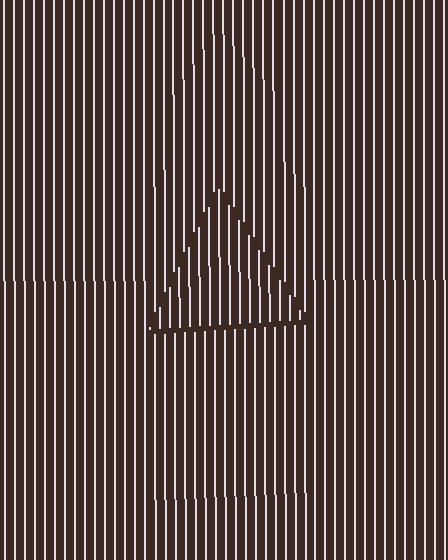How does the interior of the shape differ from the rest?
The interior of the shape contains the same grating, shifted by half a period — the contour is defined by the phase discontinuity where line-ends from the inner and outer gratings abut.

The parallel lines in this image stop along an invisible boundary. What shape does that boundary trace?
An illusory triangle. The interior of the shape contains the same grating, shifted by half a period — the contour is defined by the phase discontinuity where line-ends from the inner and outer gratings abut.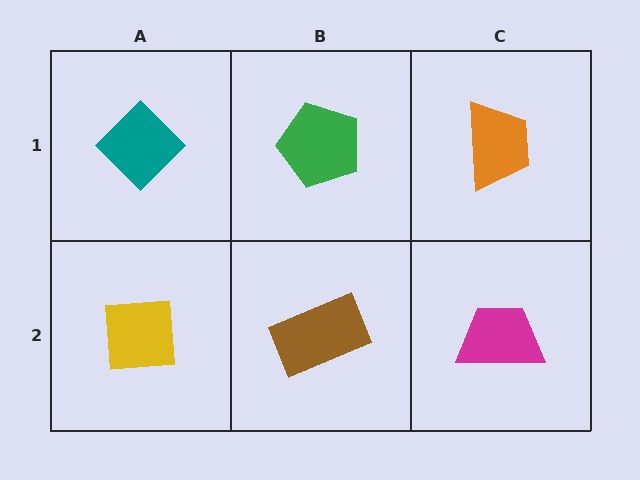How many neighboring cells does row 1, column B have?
3.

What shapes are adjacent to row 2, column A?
A teal diamond (row 1, column A), a brown rectangle (row 2, column B).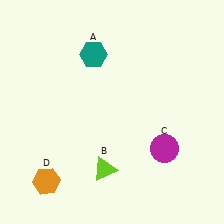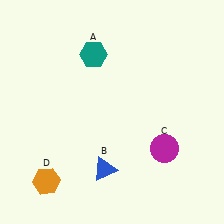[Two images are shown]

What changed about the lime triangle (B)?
In Image 1, B is lime. In Image 2, it changed to blue.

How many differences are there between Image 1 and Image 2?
There is 1 difference between the two images.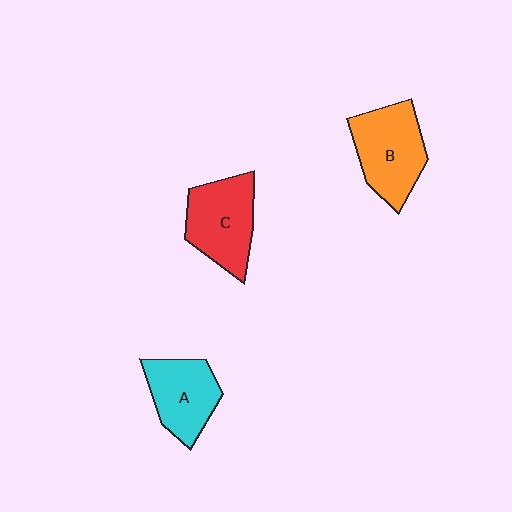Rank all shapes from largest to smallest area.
From largest to smallest: B (orange), C (red), A (cyan).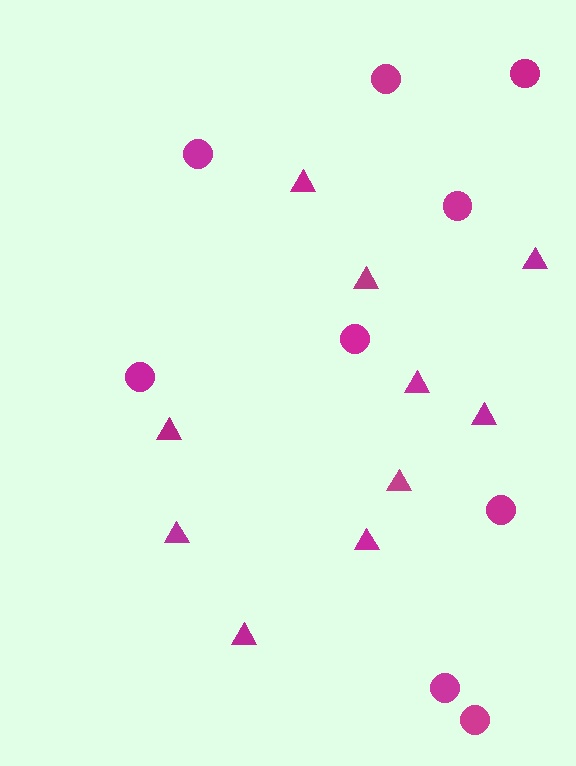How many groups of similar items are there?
There are 2 groups: one group of circles (9) and one group of triangles (10).